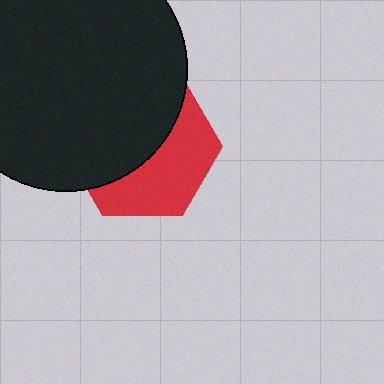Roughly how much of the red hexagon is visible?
A small part of it is visible (roughly 45%).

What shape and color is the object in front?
The object in front is a black circle.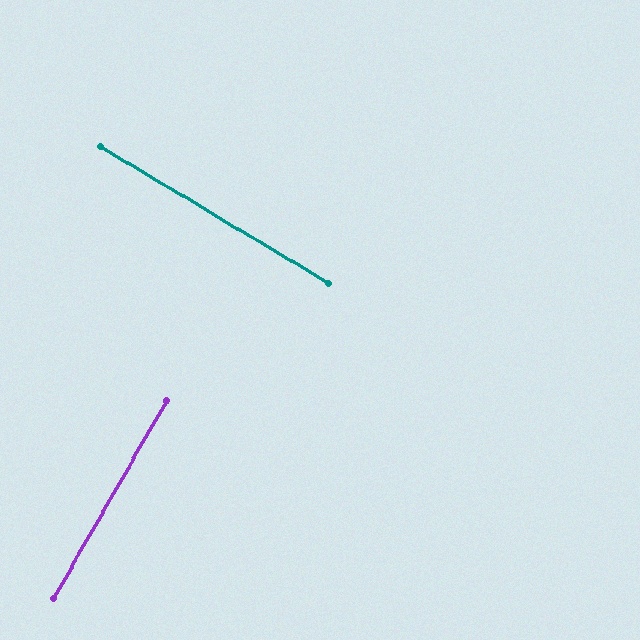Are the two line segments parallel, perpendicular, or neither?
Perpendicular — they meet at approximately 89°.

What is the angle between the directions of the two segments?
Approximately 89 degrees.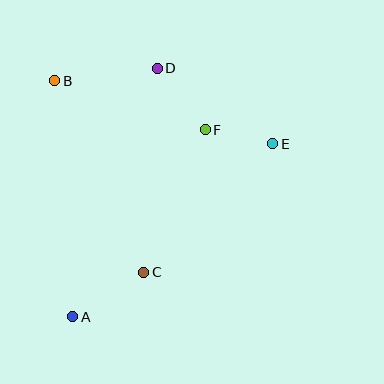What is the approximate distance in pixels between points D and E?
The distance between D and E is approximately 138 pixels.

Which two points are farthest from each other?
Points A and E are farthest from each other.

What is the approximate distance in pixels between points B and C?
The distance between B and C is approximately 211 pixels.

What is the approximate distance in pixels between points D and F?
The distance between D and F is approximately 78 pixels.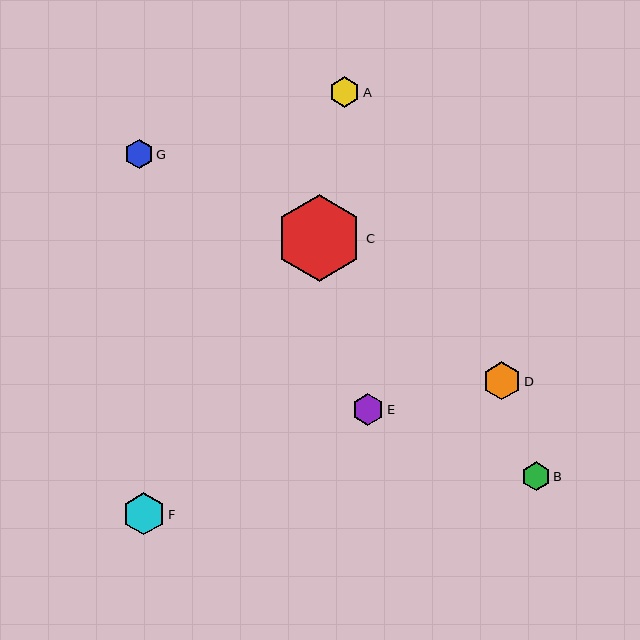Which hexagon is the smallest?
Hexagon B is the smallest with a size of approximately 28 pixels.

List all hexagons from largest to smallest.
From largest to smallest: C, F, D, E, A, G, B.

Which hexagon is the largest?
Hexagon C is the largest with a size of approximately 87 pixels.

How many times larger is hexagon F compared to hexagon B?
Hexagon F is approximately 1.5 times the size of hexagon B.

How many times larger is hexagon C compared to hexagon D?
Hexagon C is approximately 2.3 times the size of hexagon D.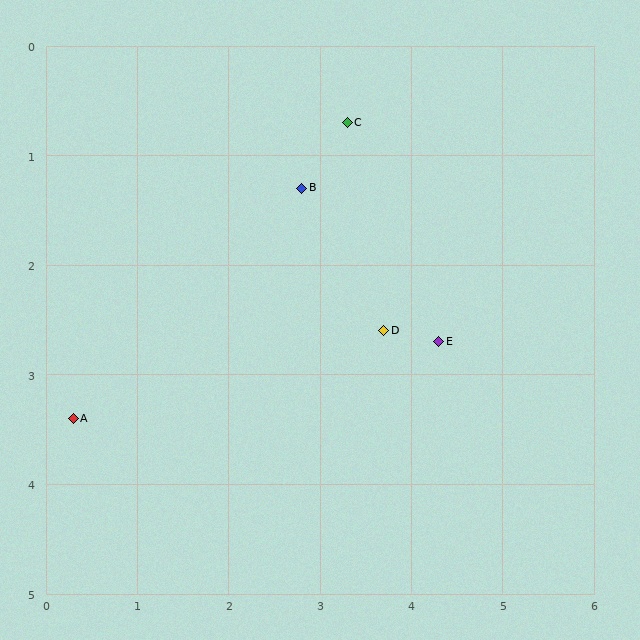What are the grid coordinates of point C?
Point C is at approximately (3.3, 0.7).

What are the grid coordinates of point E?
Point E is at approximately (4.3, 2.7).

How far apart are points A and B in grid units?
Points A and B are about 3.3 grid units apart.